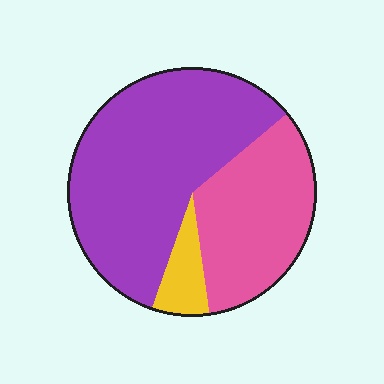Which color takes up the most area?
Purple, at roughly 60%.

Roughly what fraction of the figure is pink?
Pink takes up about one third (1/3) of the figure.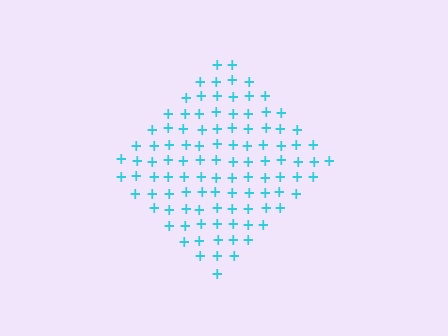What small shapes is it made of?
It is made of small plus signs.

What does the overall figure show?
The overall figure shows a diamond.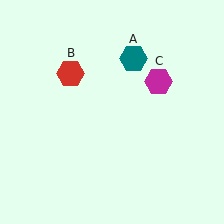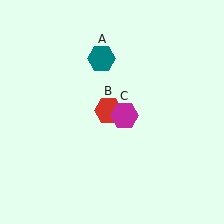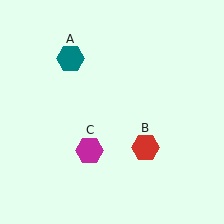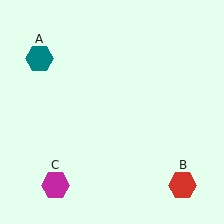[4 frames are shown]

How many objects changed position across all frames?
3 objects changed position: teal hexagon (object A), red hexagon (object B), magenta hexagon (object C).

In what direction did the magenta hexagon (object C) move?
The magenta hexagon (object C) moved down and to the left.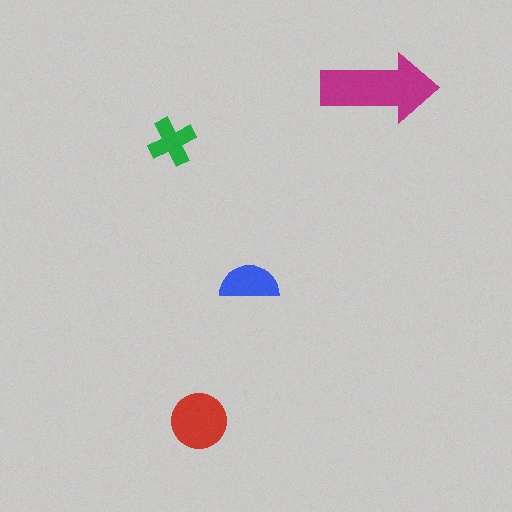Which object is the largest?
The magenta arrow.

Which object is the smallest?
The green cross.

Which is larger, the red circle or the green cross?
The red circle.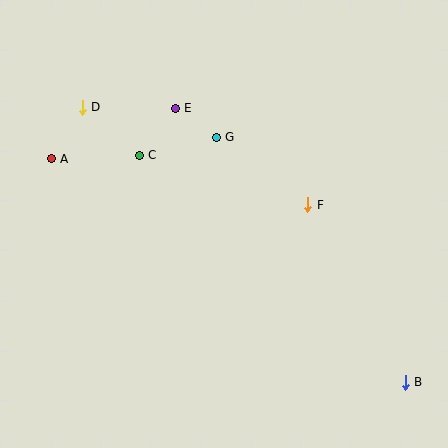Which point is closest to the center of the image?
Point F at (308, 205) is closest to the center.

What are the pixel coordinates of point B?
Point B is at (405, 382).